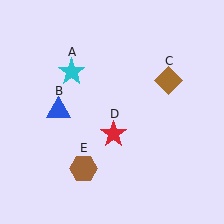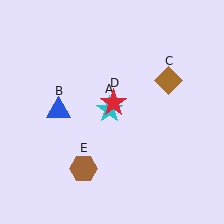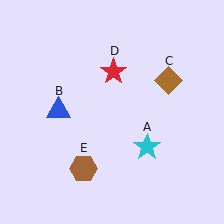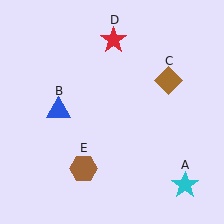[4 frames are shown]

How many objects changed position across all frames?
2 objects changed position: cyan star (object A), red star (object D).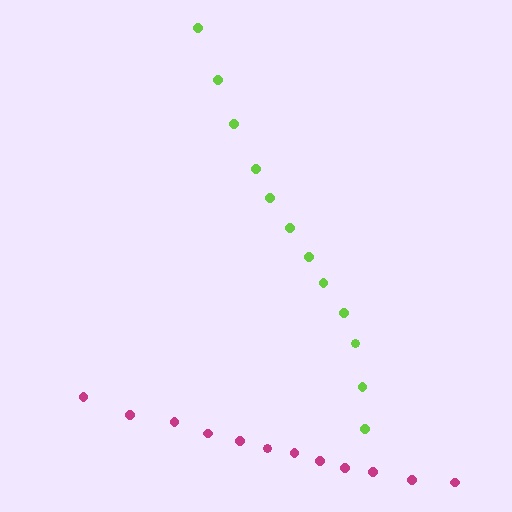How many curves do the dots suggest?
There are 2 distinct paths.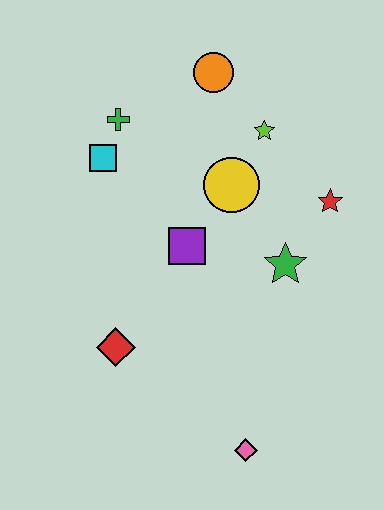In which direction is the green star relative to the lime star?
The green star is below the lime star.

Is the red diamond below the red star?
Yes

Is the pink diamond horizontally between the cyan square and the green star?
Yes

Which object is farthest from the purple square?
The pink diamond is farthest from the purple square.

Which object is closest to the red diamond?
The purple square is closest to the red diamond.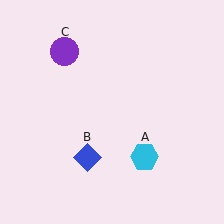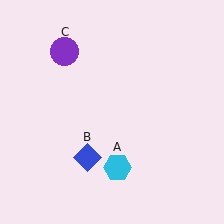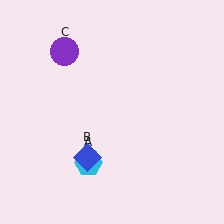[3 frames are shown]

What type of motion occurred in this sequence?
The cyan hexagon (object A) rotated clockwise around the center of the scene.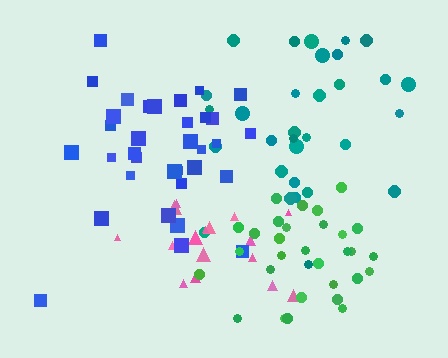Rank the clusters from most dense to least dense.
green, pink, blue, teal.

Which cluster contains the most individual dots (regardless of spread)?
Blue (34).